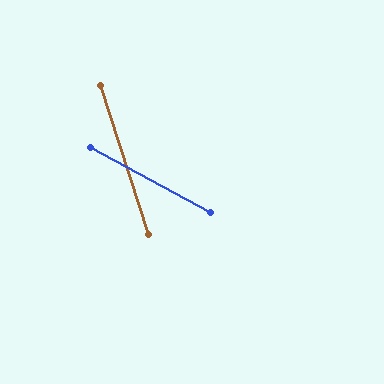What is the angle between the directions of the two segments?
Approximately 44 degrees.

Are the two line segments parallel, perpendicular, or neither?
Neither parallel nor perpendicular — they differ by about 44°.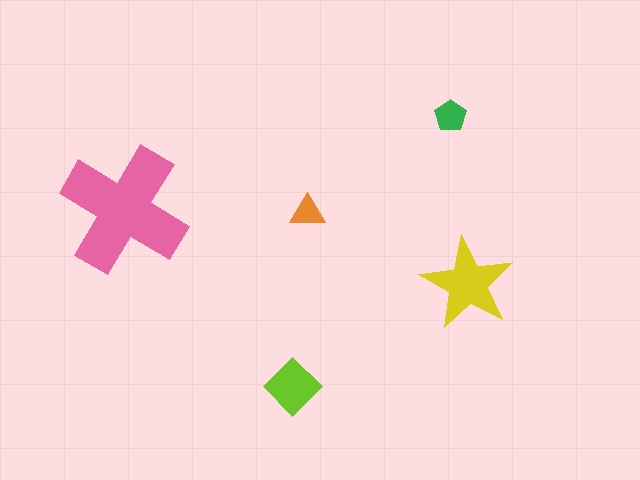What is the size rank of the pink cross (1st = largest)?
1st.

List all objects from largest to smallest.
The pink cross, the yellow star, the lime diamond, the green pentagon, the orange triangle.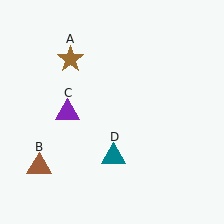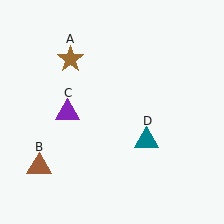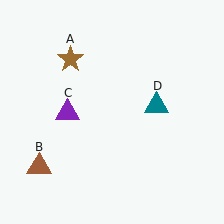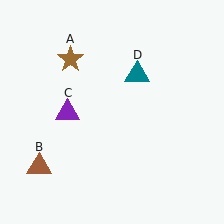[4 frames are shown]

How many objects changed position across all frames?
1 object changed position: teal triangle (object D).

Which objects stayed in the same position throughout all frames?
Brown star (object A) and brown triangle (object B) and purple triangle (object C) remained stationary.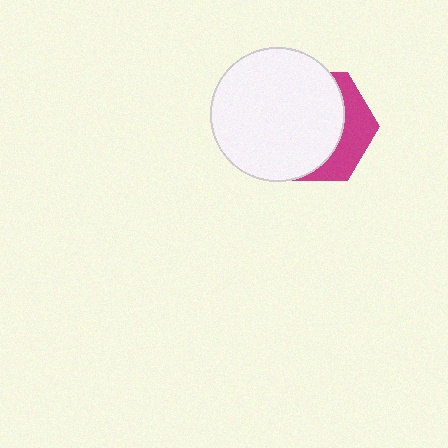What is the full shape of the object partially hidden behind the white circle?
The partially hidden object is a magenta hexagon.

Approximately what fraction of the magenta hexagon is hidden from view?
Roughly 69% of the magenta hexagon is hidden behind the white circle.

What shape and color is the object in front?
The object in front is a white circle.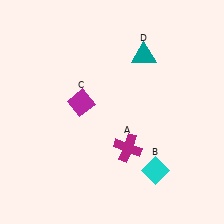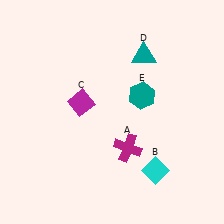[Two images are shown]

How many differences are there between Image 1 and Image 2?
There is 1 difference between the two images.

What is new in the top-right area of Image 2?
A teal hexagon (E) was added in the top-right area of Image 2.